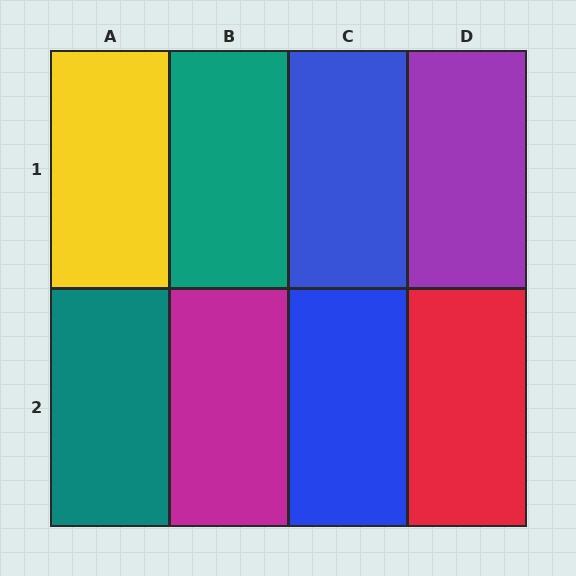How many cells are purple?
1 cell is purple.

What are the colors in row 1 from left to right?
Yellow, teal, blue, purple.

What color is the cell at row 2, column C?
Blue.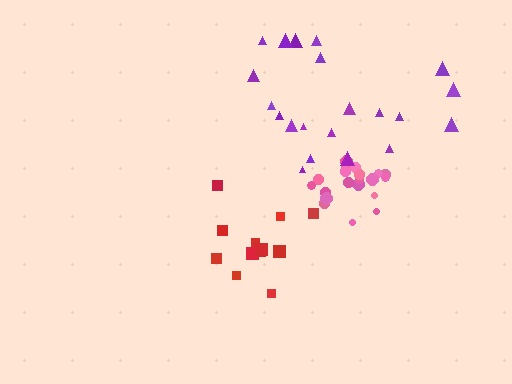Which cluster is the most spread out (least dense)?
Purple.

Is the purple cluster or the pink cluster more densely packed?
Pink.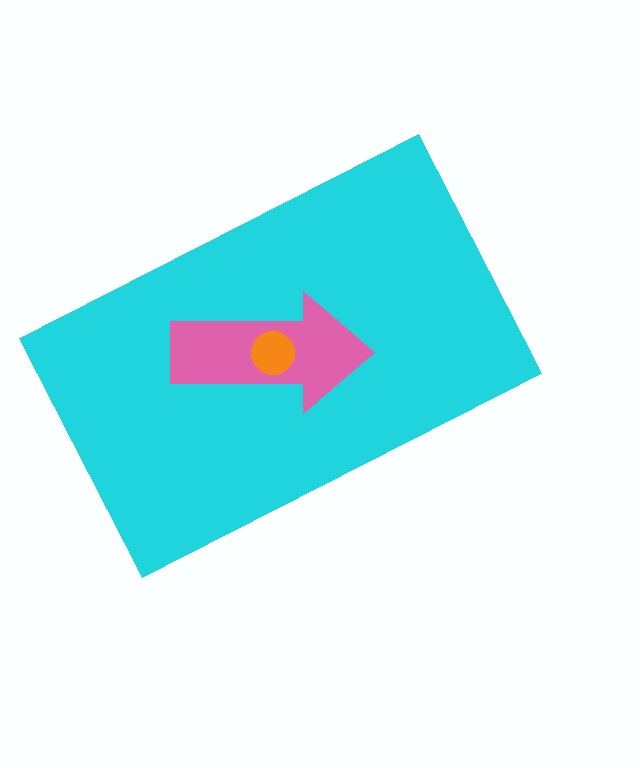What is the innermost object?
The orange circle.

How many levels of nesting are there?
3.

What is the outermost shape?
The cyan rectangle.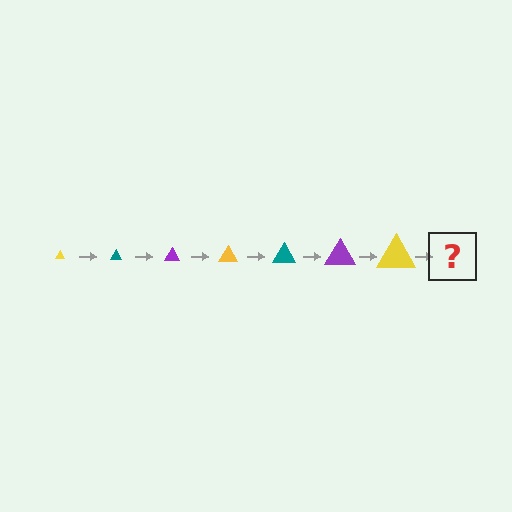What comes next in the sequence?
The next element should be a teal triangle, larger than the previous one.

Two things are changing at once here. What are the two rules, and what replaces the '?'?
The two rules are that the triangle grows larger each step and the color cycles through yellow, teal, and purple. The '?' should be a teal triangle, larger than the previous one.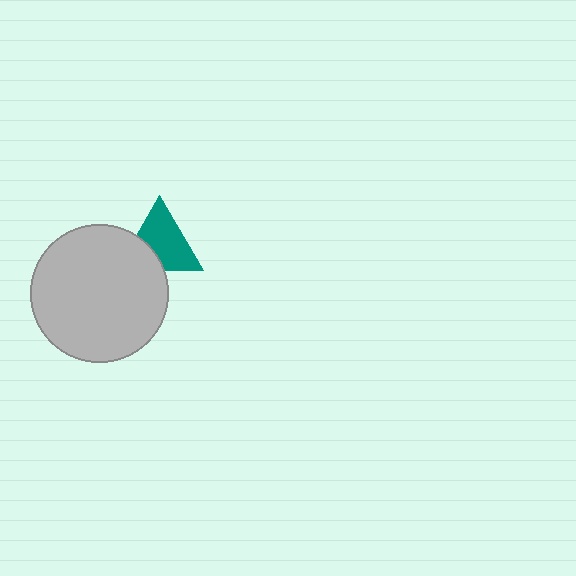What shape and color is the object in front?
The object in front is a light gray circle.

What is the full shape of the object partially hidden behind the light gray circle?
The partially hidden object is a teal triangle.